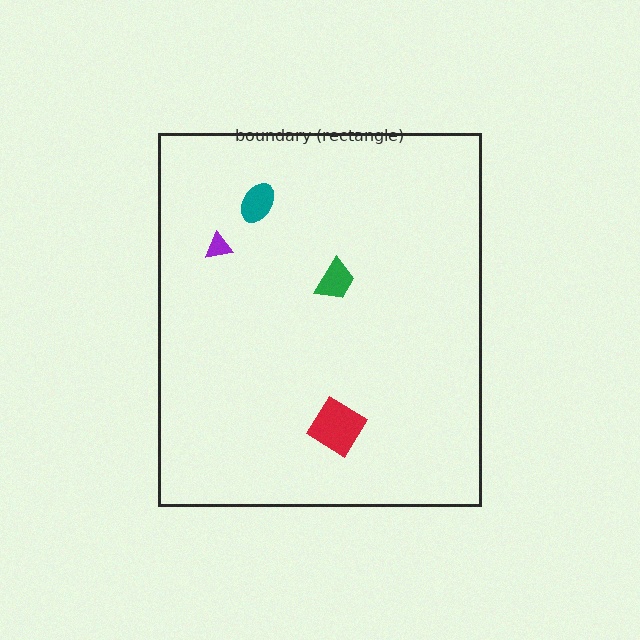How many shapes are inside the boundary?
4 inside, 0 outside.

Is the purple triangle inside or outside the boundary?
Inside.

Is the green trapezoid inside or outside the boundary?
Inside.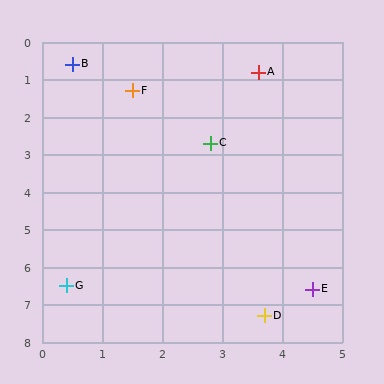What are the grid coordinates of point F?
Point F is at approximately (1.5, 1.3).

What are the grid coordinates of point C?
Point C is at approximately (2.8, 2.7).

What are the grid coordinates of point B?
Point B is at approximately (0.5, 0.6).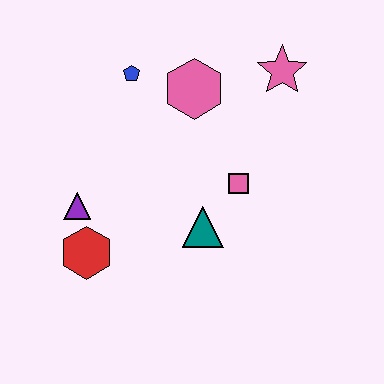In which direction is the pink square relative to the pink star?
The pink square is below the pink star.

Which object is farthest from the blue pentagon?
The red hexagon is farthest from the blue pentagon.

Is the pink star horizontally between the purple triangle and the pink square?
No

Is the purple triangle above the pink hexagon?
No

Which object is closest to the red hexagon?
The purple triangle is closest to the red hexagon.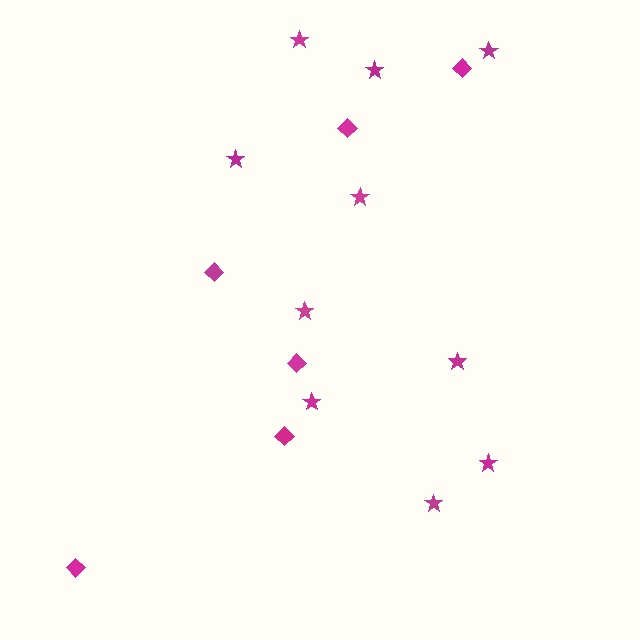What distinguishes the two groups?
There are 2 groups: one group of diamonds (6) and one group of stars (10).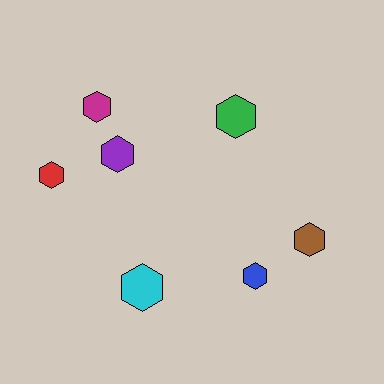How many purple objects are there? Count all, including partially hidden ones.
There is 1 purple object.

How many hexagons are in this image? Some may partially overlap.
There are 7 hexagons.